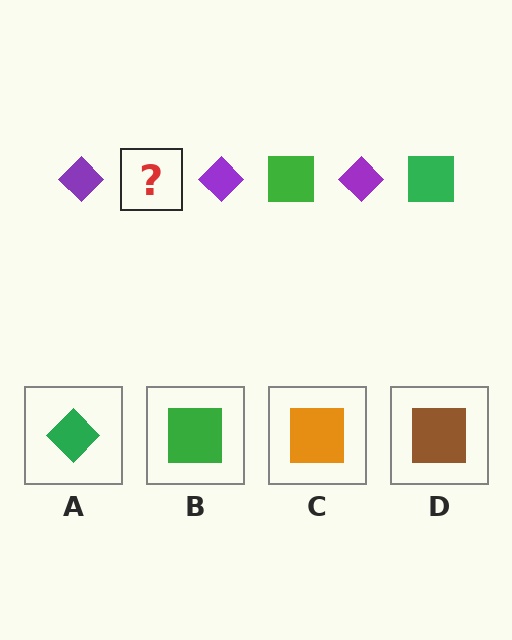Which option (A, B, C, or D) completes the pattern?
B.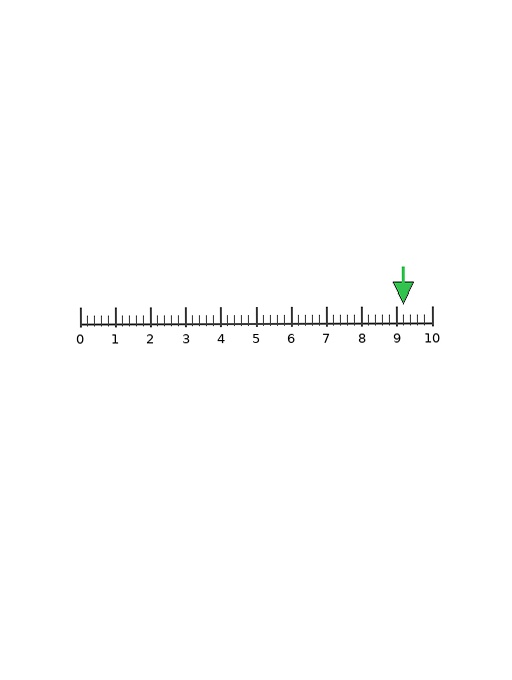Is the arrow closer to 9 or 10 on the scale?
The arrow is closer to 9.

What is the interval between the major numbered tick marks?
The major tick marks are spaced 1 units apart.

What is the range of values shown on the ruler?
The ruler shows values from 0 to 10.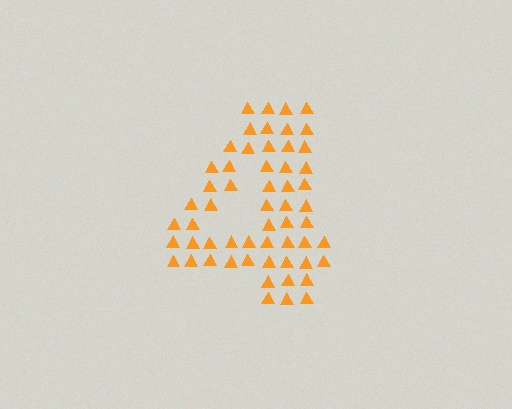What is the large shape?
The large shape is the digit 4.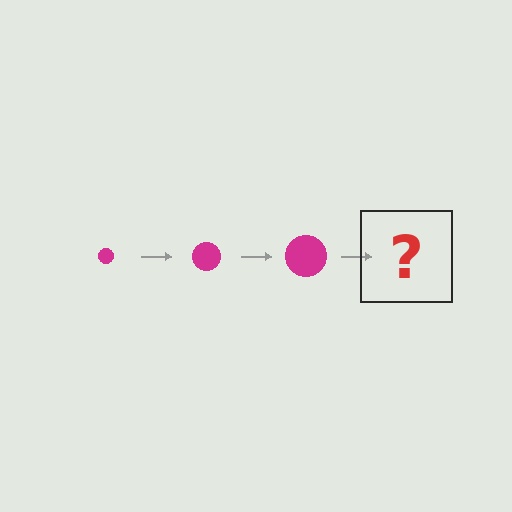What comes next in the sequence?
The next element should be a magenta circle, larger than the previous one.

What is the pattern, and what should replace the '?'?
The pattern is that the circle gets progressively larger each step. The '?' should be a magenta circle, larger than the previous one.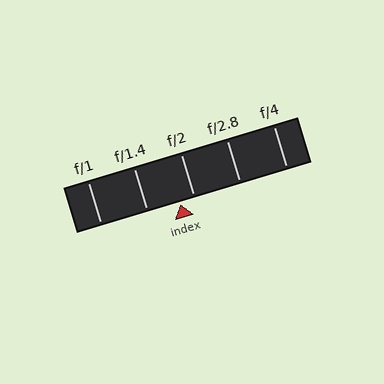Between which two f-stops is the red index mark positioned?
The index mark is between f/1.4 and f/2.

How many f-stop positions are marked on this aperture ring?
There are 5 f-stop positions marked.